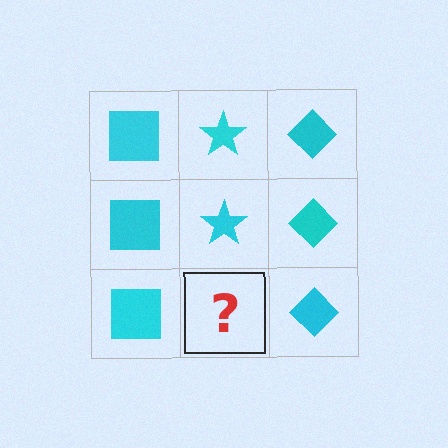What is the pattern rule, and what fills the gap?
The rule is that each column has a consistent shape. The gap should be filled with a cyan star.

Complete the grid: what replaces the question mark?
The question mark should be replaced with a cyan star.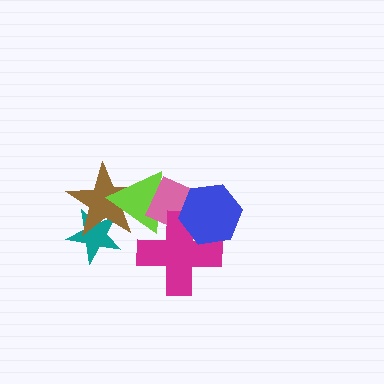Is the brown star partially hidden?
Yes, it is partially covered by another shape.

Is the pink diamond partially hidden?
Yes, it is partially covered by another shape.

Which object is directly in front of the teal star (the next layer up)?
The brown star is directly in front of the teal star.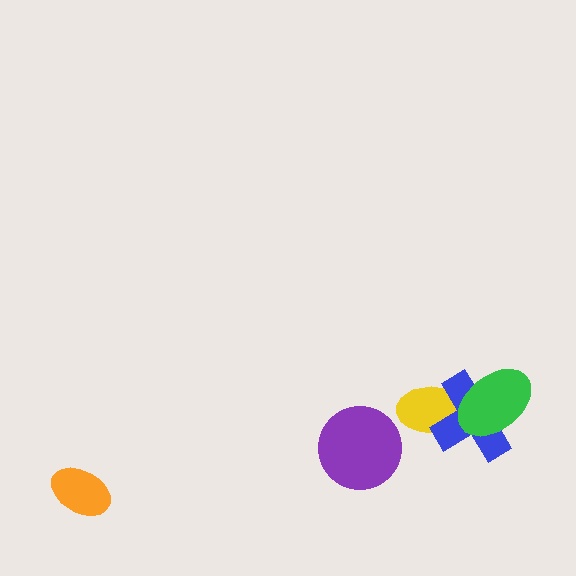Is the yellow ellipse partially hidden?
Yes, it is partially covered by another shape.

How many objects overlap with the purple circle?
0 objects overlap with the purple circle.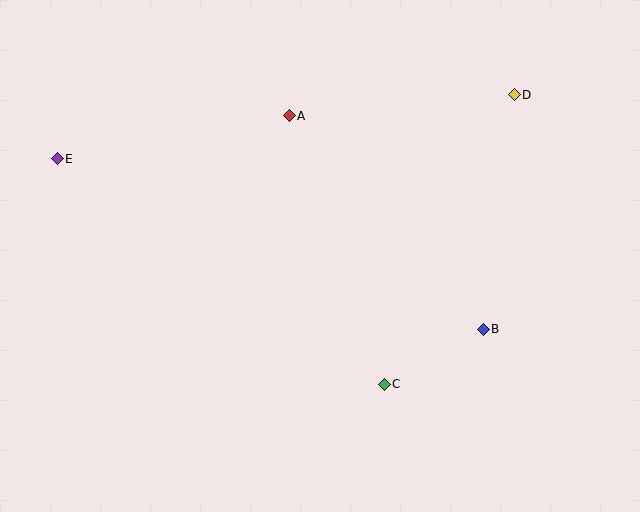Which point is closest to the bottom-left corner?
Point E is closest to the bottom-left corner.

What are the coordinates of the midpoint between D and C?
The midpoint between D and C is at (449, 240).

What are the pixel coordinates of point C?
Point C is at (384, 384).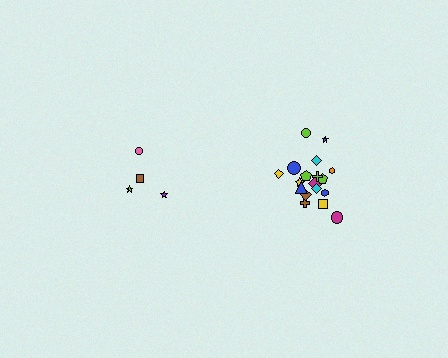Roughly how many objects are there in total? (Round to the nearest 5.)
Roughly 20 objects in total.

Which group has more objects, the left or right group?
The right group.